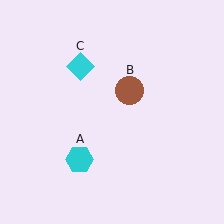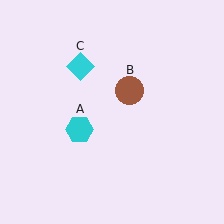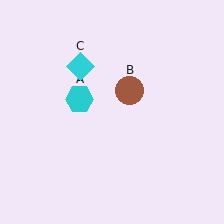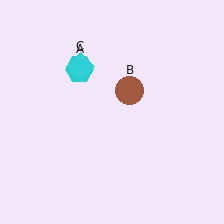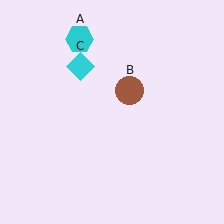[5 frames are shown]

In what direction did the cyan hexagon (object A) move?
The cyan hexagon (object A) moved up.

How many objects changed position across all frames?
1 object changed position: cyan hexagon (object A).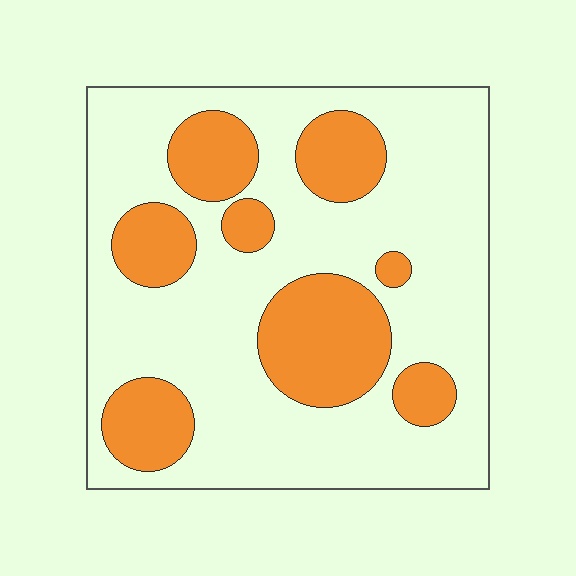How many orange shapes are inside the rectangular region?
8.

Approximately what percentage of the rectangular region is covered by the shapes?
Approximately 30%.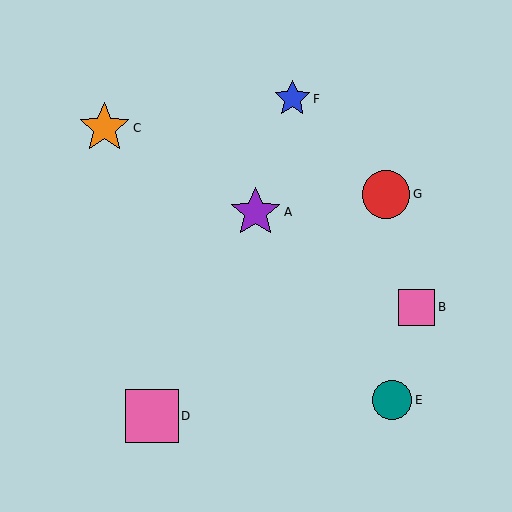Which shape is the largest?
The pink square (labeled D) is the largest.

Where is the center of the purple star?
The center of the purple star is at (256, 212).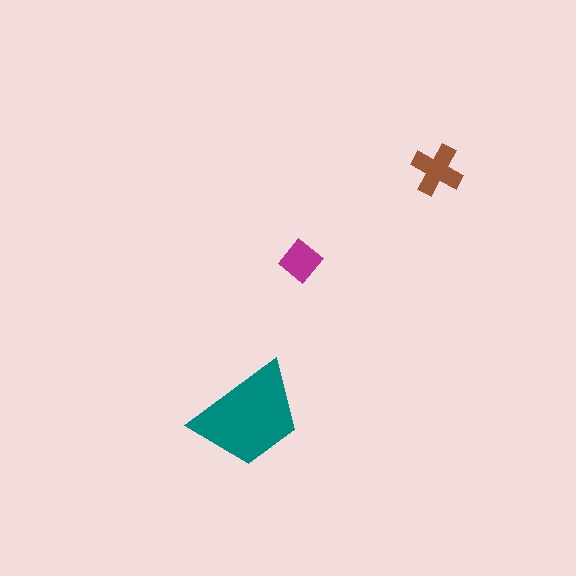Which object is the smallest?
The magenta diamond.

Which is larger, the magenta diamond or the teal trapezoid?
The teal trapezoid.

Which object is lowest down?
The teal trapezoid is bottommost.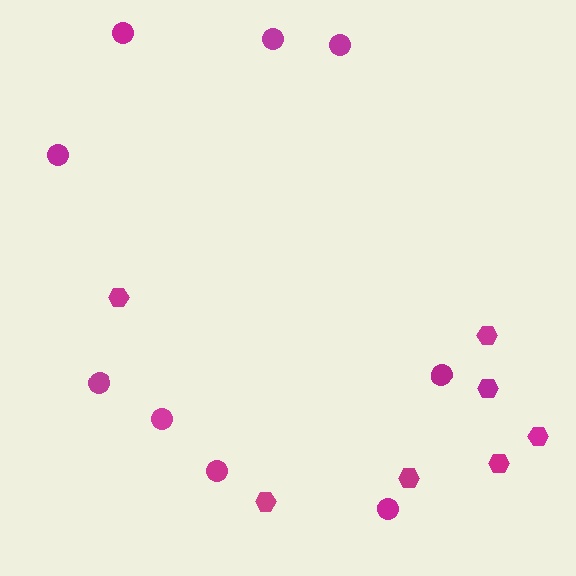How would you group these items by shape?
There are 2 groups: one group of hexagons (7) and one group of circles (9).